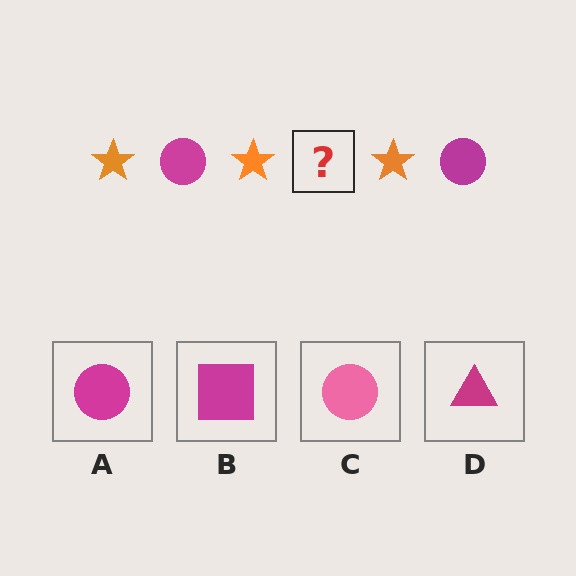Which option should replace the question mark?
Option A.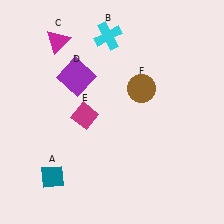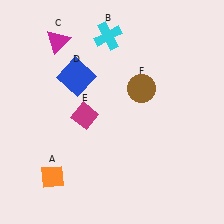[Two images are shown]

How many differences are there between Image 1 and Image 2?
There are 2 differences between the two images.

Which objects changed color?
A changed from teal to orange. D changed from purple to blue.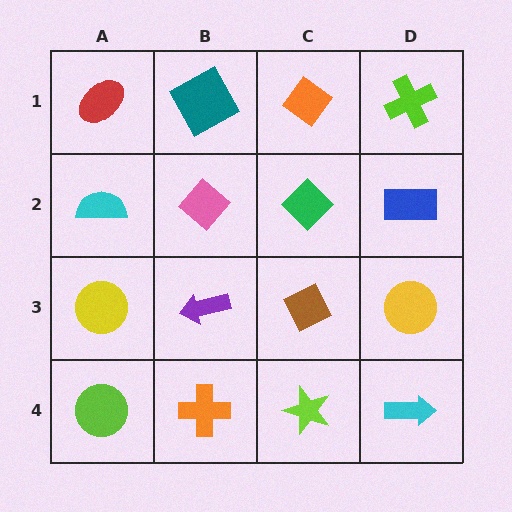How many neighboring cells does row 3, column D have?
3.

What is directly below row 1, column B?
A pink diamond.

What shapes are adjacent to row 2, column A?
A red ellipse (row 1, column A), a yellow circle (row 3, column A), a pink diamond (row 2, column B).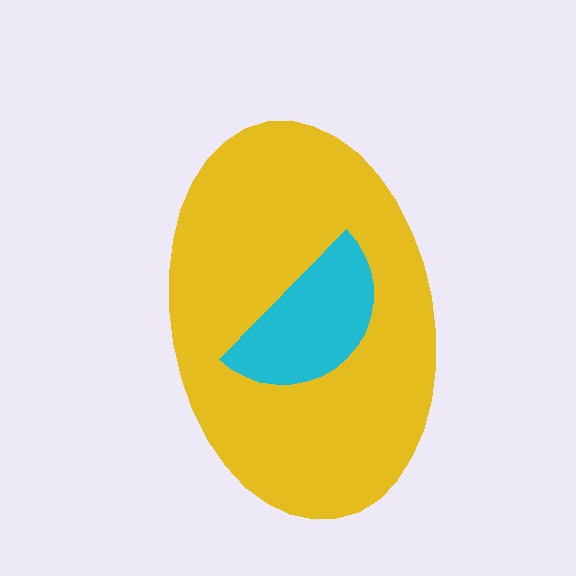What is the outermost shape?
The yellow ellipse.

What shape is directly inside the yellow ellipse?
The cyan semicircle.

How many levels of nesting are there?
2.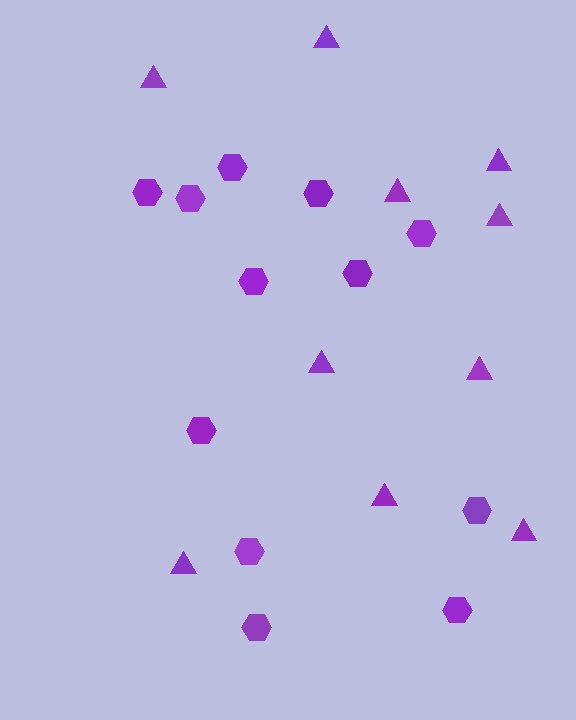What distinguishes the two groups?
There are 2 groups: one group of hexagons (12) and one group of triangles (10).